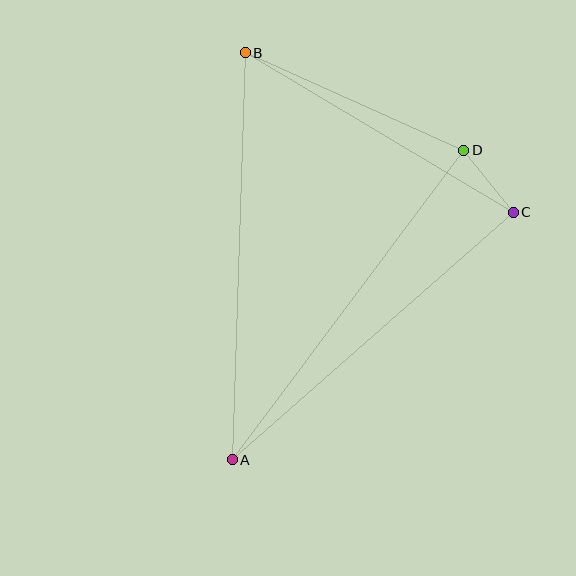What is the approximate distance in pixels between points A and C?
The distance between A and C is approximately 374 pixels.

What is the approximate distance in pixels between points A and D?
The distance between A and D is approximately 386 pixels.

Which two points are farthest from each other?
Points A and B are farthest from each other.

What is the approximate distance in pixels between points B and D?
The distance between B and D is approximately 239 pixels.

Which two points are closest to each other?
Points C and D are closest to each other.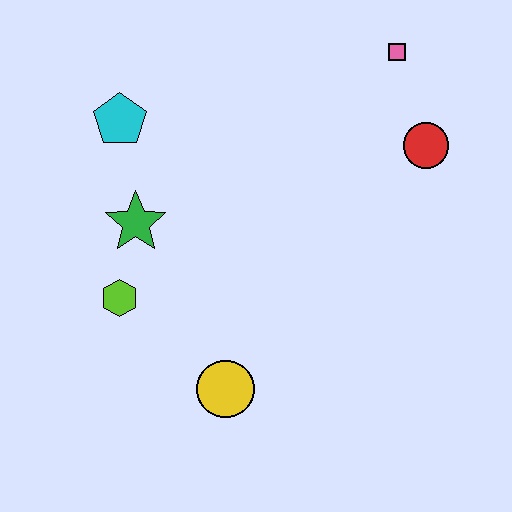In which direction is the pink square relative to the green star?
The pink square is to the right of the green star.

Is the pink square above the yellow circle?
Yes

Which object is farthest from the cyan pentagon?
The red circle is farthest from the cyan pentagon.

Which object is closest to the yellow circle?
The lime hexagon is closest to the yellow circle.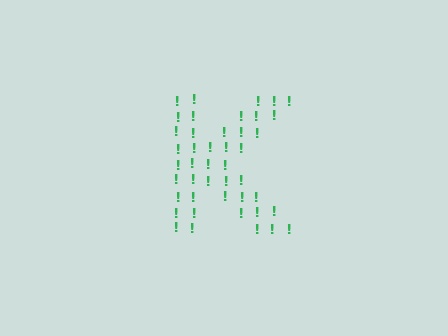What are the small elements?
The small elements are exclamation marks.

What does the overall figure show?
The overall figure shows the letter K.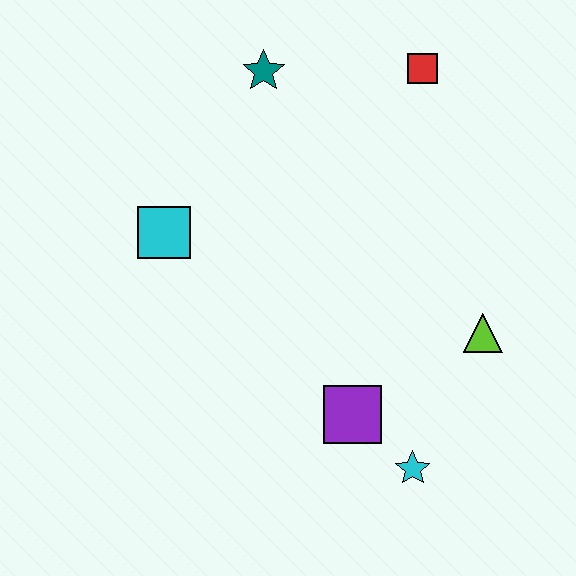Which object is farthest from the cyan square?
The cyan star is farthest from the cyan square.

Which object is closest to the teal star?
The red square is closest to the teal star.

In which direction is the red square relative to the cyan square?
The red square is to the right of the cyan square.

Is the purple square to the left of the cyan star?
Yes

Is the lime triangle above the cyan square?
No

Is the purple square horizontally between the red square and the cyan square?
Yes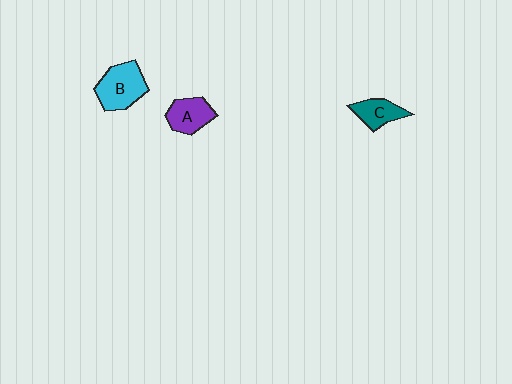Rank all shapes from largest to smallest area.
From largest to smallest: B (cyan), A (purple), C (teal).